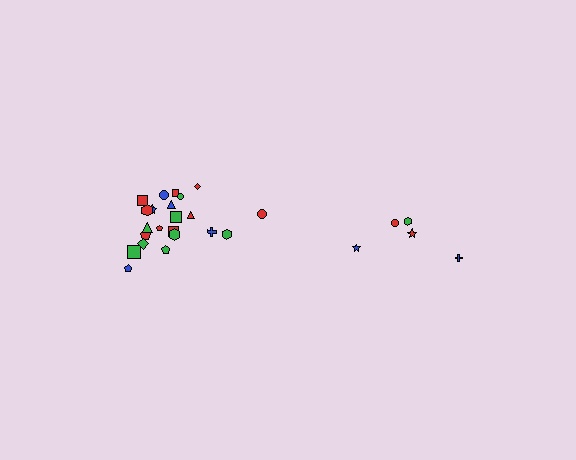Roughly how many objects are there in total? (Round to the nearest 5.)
Roughly 25 objects in total.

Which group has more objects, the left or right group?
The left group.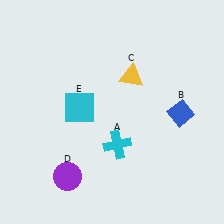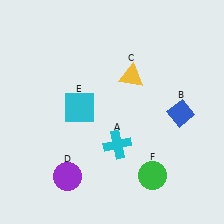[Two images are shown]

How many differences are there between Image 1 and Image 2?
There is 1 difference between the two images.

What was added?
A green circle (F) was added in Image 2.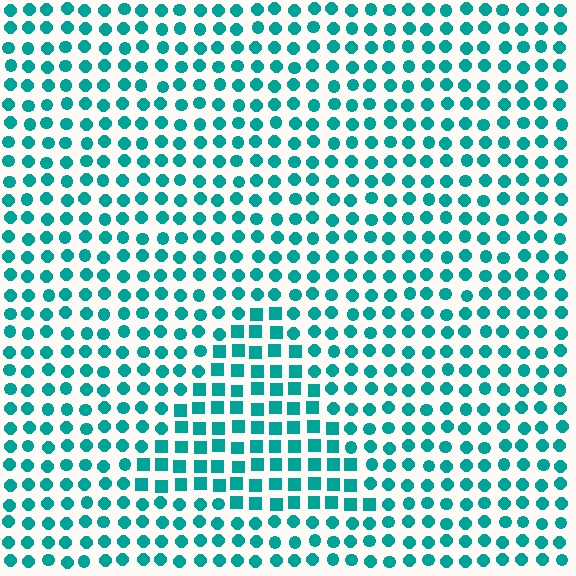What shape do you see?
I see a triangle.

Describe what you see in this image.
The image is filled with small teal elements arranged in a uniform grid. A triangle-shaped region contains squares, while the surrounding area contains circles. The boundary is defined purely by the change in element shape.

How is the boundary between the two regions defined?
The boundary is defined by a change in element shape: squares inside vs. circles outside. All elements share the same color and spacing.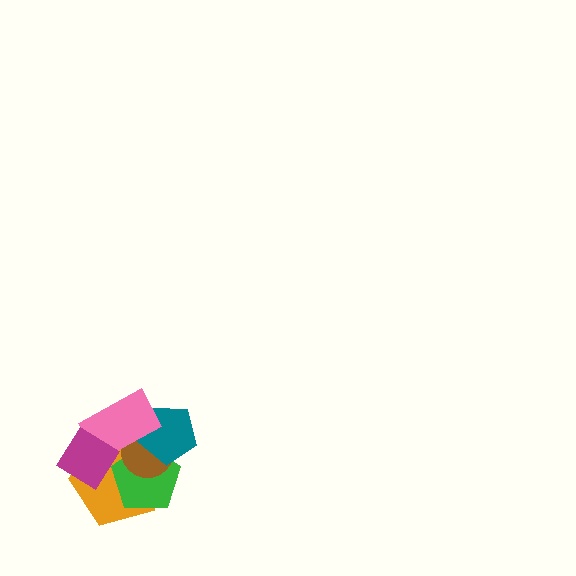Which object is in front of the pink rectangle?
The magenta diamond is in front of the pink rectangle.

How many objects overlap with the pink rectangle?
5 objects overlap with the pink rectangle.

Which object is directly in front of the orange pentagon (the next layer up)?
The green pentagon is directly in front of the orange pentagon.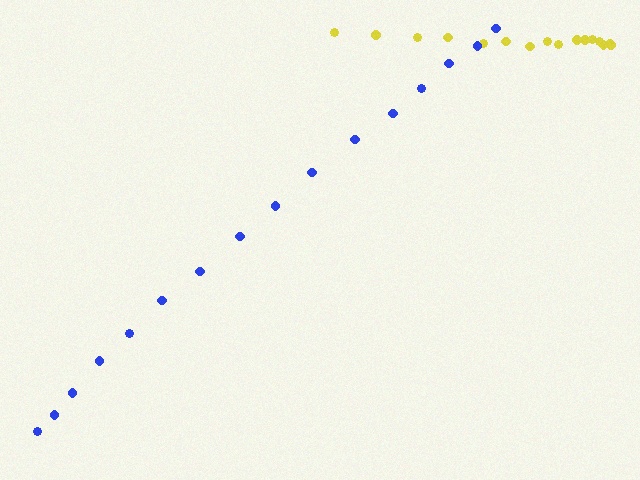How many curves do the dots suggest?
There are 2 distinct paths.